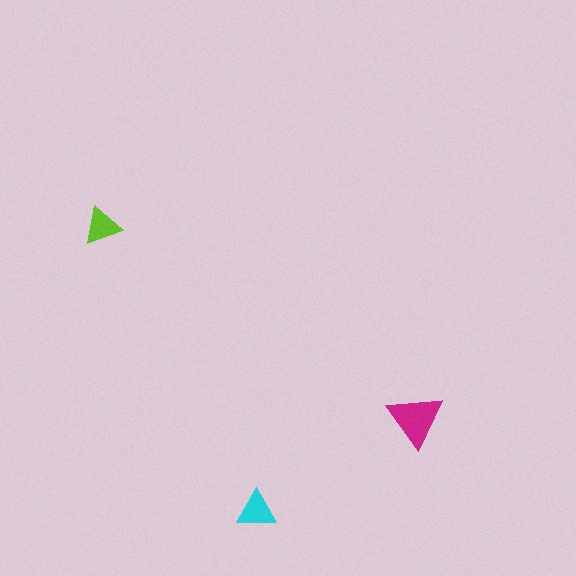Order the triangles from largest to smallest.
the magenta one, the cyan one, the lime one.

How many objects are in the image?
There are 3 objects in the image.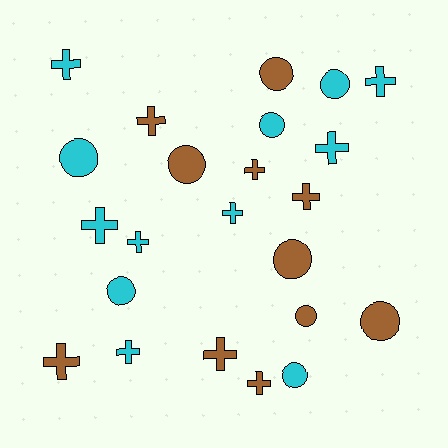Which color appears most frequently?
Cyan, with 12 objects.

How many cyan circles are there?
There are 5 cyan circles.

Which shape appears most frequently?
Cross, with 13 objects.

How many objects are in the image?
There are 23 objects.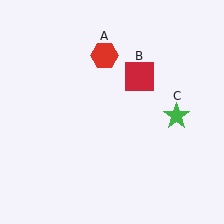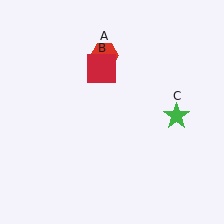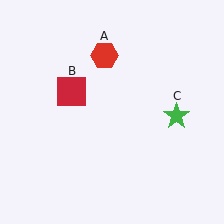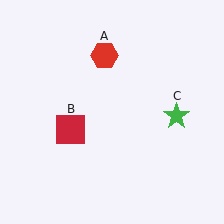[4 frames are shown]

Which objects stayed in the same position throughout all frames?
Red hexagon (object A) and green star (object C) remained stationary.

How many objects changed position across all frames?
1 object changed position: red square (object B).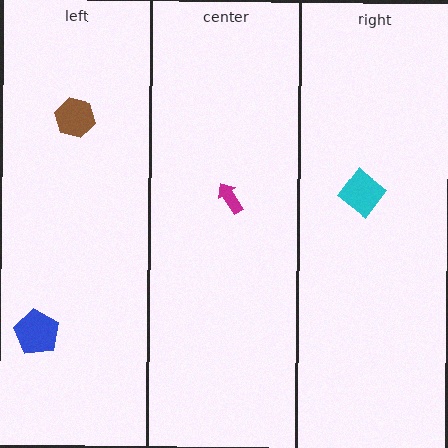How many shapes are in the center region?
1.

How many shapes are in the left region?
2.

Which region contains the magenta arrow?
The center region.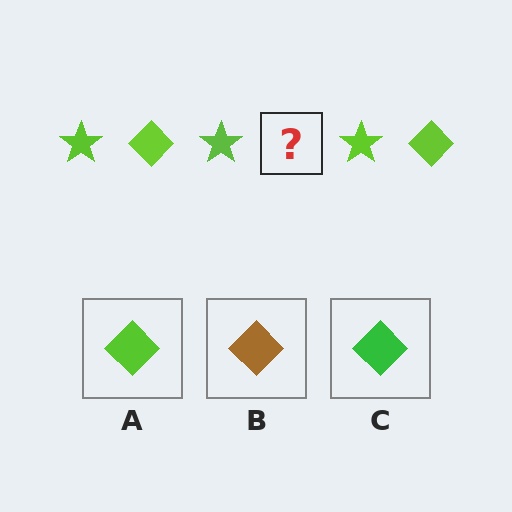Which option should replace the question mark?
Option A.